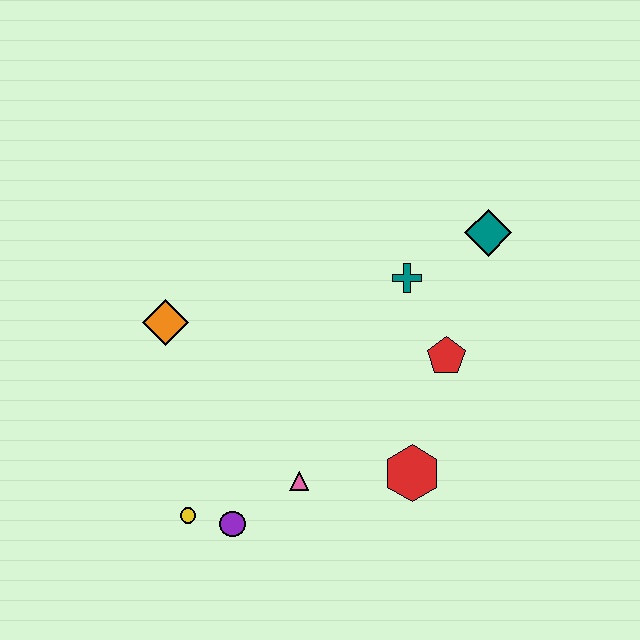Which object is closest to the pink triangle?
The purple circle is closest to the pink triangle.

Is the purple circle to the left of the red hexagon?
Yes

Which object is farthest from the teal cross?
The yellow circle is farthest from the teal cross.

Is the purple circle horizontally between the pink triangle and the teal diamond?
No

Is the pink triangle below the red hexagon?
Yes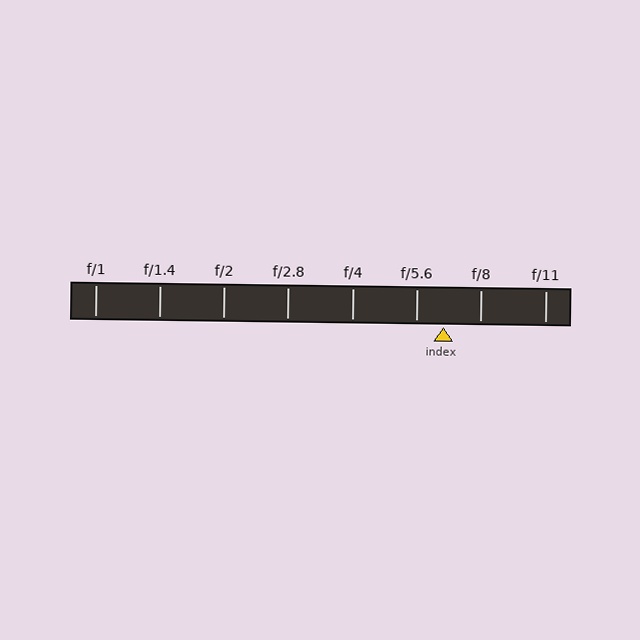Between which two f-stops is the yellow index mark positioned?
The index mark is between f/5.6 and f/8.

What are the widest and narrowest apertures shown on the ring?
The widest aperture shown is f/1 and the narrowest is f/11.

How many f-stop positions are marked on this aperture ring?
There are 8 f-stop positions marked.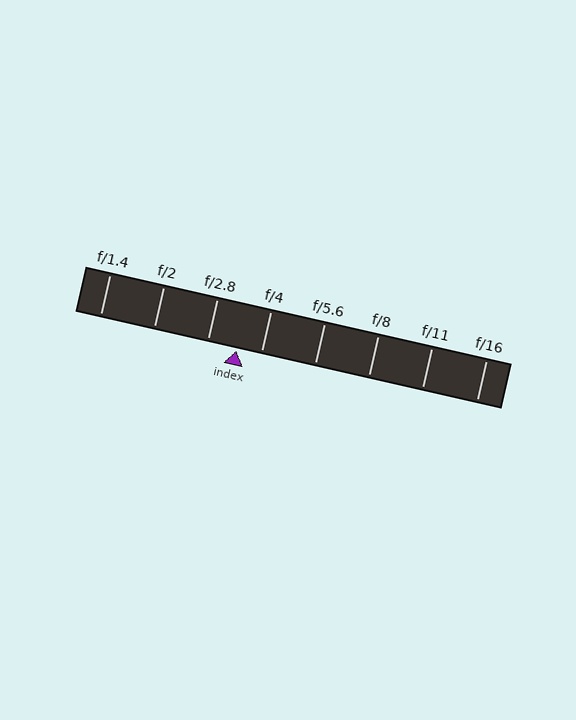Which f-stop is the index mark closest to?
The index mark is closest to f/4.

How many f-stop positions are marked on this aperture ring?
There are 8 f-stop positions marked.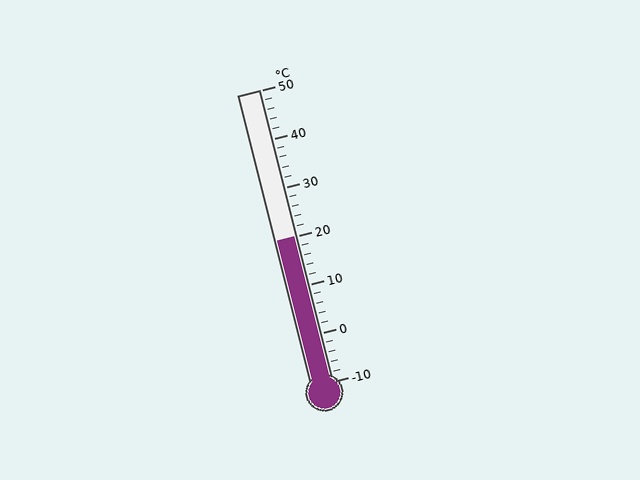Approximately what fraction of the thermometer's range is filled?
The thermometer is filled to approximately 50% of its range.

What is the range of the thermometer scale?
The thermometer scale ranges from -10°C to 50°C.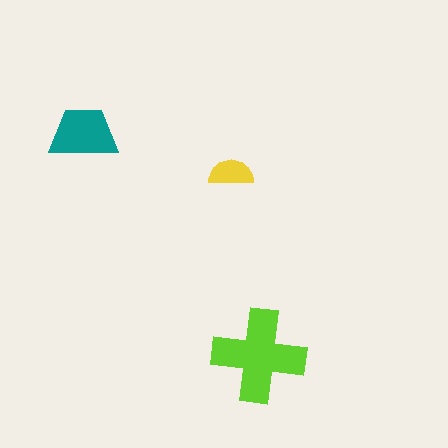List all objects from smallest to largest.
The yellow semicircle, the teal trapezoid, the lime cross.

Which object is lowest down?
The lime cross is bottommost.